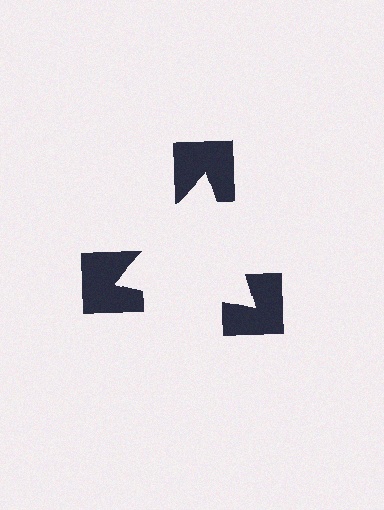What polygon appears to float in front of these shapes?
An illusory triangle — its edges are inferred from the aligned wedge cuts in the notched squares, not physically drawn.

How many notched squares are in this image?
There are 3 — one at each vertex of the illusory triangle.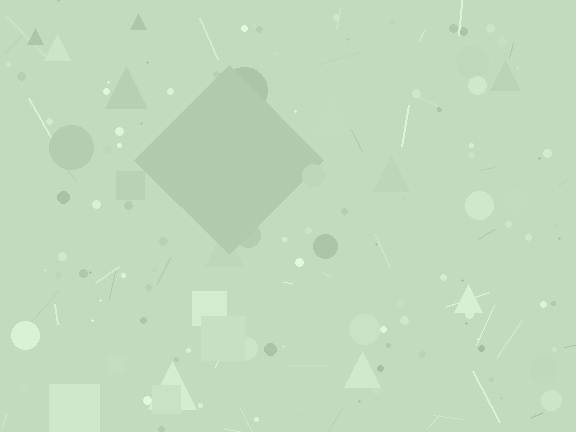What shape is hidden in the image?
A diamond is hidden in the image.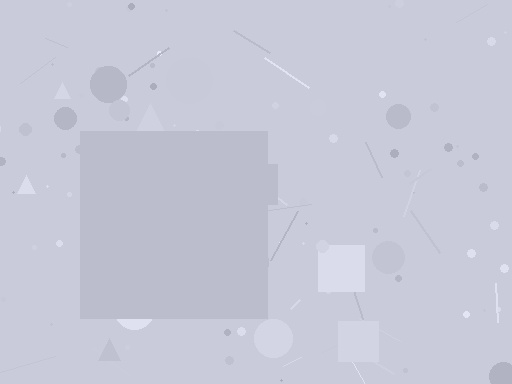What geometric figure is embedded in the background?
A square is embedded in the background.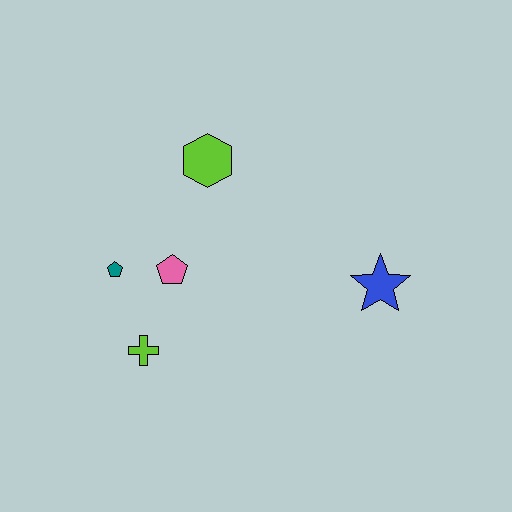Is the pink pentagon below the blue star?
No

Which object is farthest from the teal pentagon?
The blue star is farthest from the teal pentagon.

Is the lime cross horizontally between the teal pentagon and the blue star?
Yes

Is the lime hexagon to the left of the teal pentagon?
No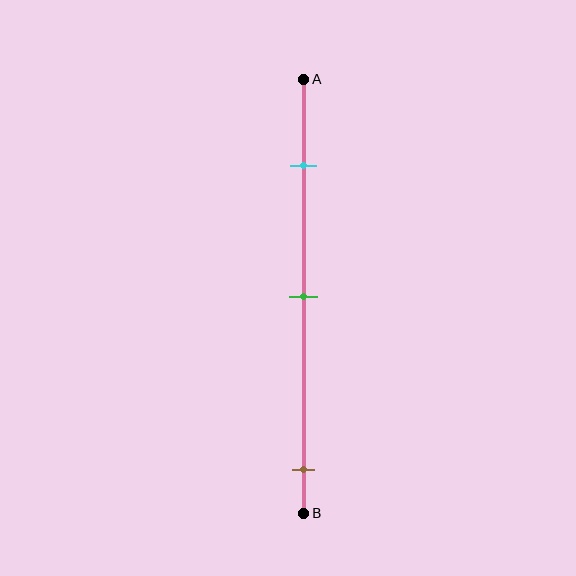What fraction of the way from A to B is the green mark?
The green mark is approximately 50% (0.5) of the way from A to B.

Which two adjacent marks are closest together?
The cyan and green marks are the closest adjacent pair.